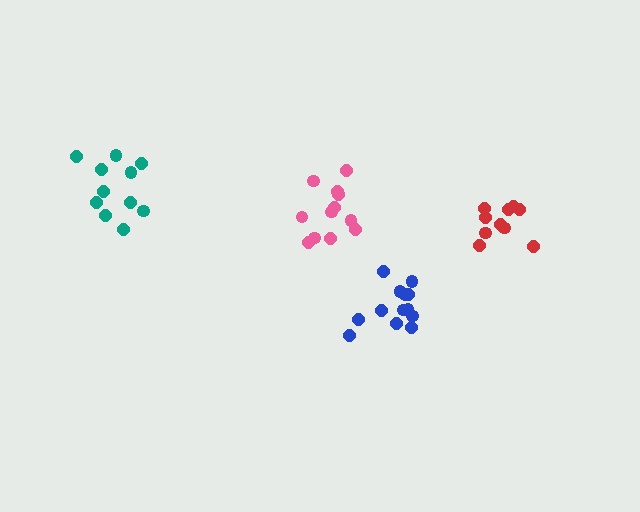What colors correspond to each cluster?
The clusters are colored: teal, red, blue, pink.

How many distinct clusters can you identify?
There are 4 distinct clusters.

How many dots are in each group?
Group 1: 12 dots, Group 2: 10 dots, Group 3: 13 dots, Group 4: 12 dots (47 total).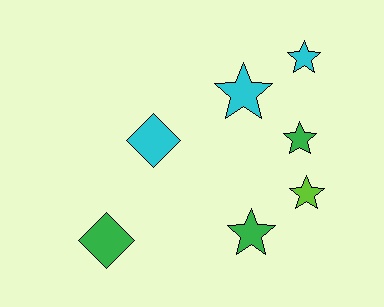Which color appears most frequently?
Cyan, with 3 objects.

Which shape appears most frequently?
Star, with 5 objects.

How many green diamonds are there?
There is 1 green diamond.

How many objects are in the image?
There are 7 objects.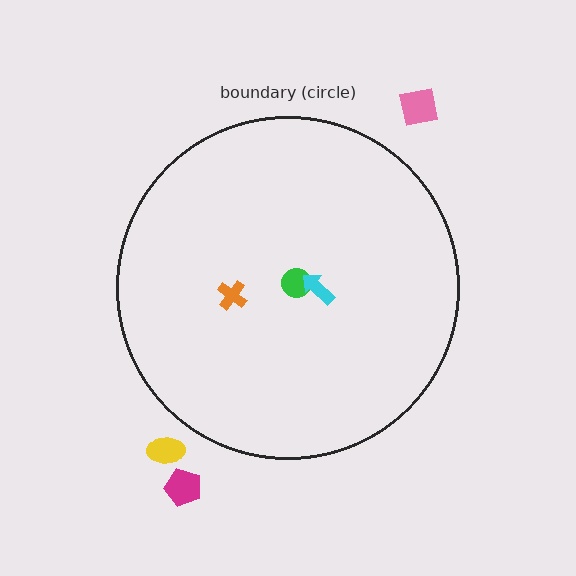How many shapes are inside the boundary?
3 inside, 3 outside.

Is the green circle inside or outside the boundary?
Inside.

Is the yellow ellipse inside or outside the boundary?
Outside.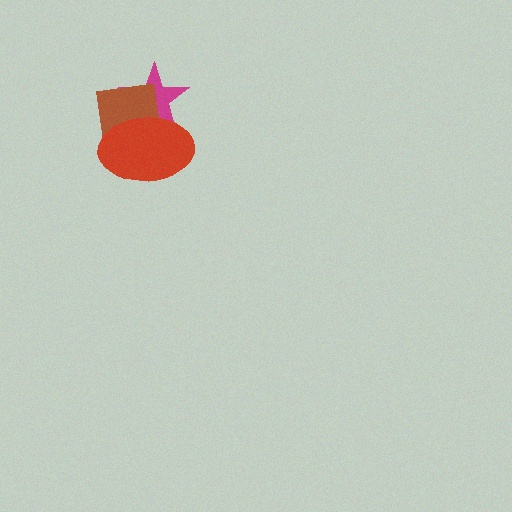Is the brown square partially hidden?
Yes, it is partially covered by another shape.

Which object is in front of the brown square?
The red ellipse is in front of the brown square.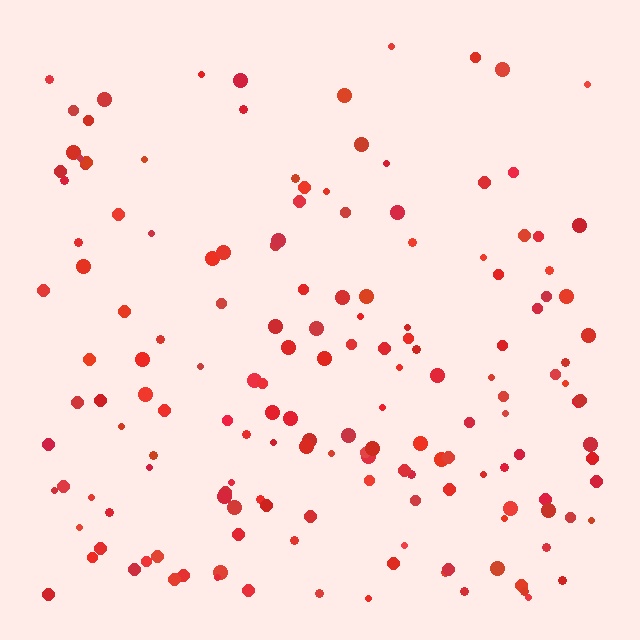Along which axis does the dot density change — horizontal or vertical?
Vertical.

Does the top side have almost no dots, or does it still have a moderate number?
Still a moderate number, just noticeably fewer than the bottom.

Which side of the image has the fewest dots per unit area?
The top.